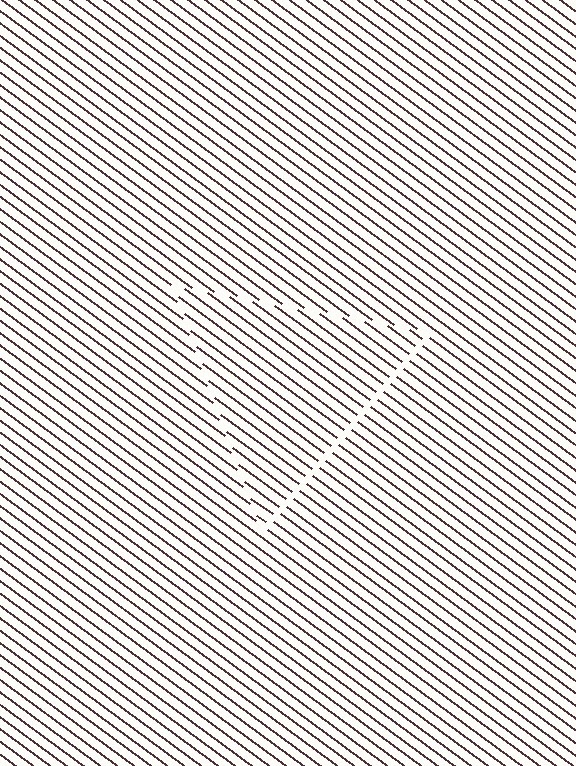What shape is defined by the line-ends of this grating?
An illusory triangle. The interior of the shape contains the same grating, shifted by half a period — the contour is defined by the phase discontinuity where line-ends from the inner and outer gratings abut.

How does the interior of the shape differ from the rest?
The interior of the shape contains the same grating, shifted by half a period — the contour is defined by the phase discontinuity where line-ends from the inner and outer gratings abut.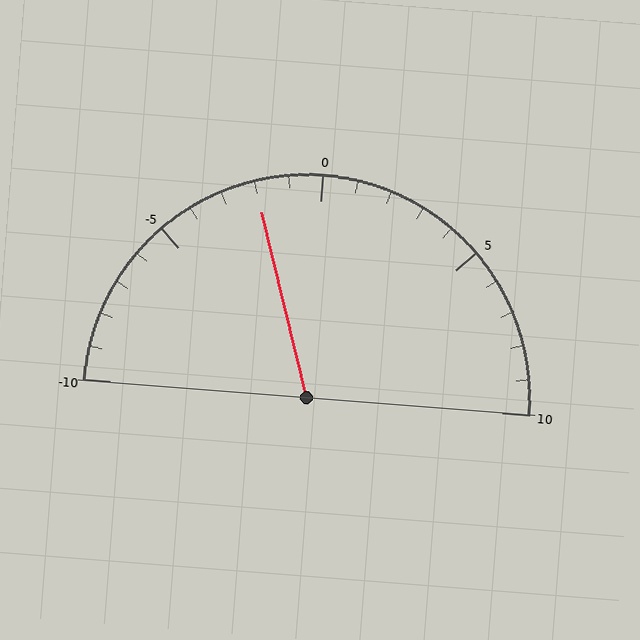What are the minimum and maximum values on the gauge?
The gauge ranges from -10 to 10.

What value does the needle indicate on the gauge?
The needle indicates approximately -2.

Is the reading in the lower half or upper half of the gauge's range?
The reading is in the lower half of the range (-10 to 10).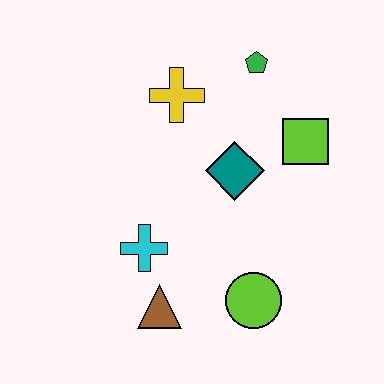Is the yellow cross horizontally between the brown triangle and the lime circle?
Yes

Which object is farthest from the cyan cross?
The green pentagon is farthest from the cyan cross.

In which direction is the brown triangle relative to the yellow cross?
The brown triangle is below the yellow cross.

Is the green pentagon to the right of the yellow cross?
Yes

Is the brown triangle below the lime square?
Yes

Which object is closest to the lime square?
The teal diamond is closest to the lime square.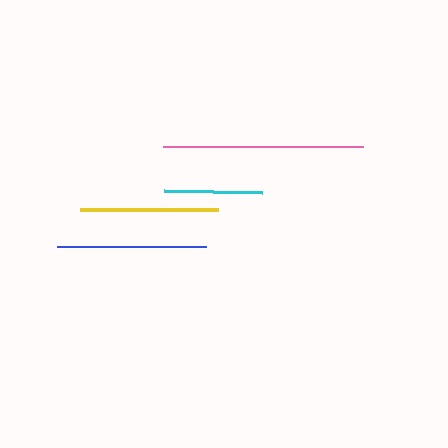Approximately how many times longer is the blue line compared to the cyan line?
The blue line is approximately 1.5 times the length of the cyan line.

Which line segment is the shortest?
The cyan line is the shortest at approximately 98 pixels.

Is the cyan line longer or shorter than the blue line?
The blue line is longer than the cyan line.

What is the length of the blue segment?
The blue segment is approximately 149 pixels long.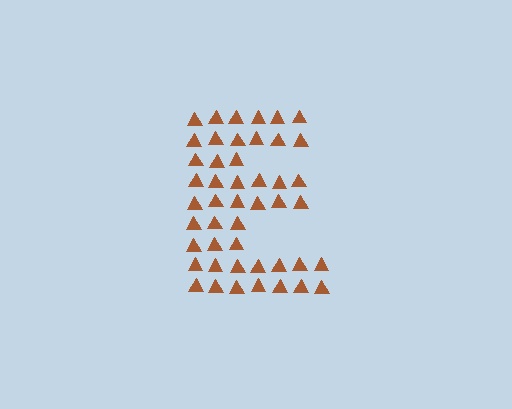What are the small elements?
The small elements are triangles.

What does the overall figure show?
The overall figure shows the letter E.